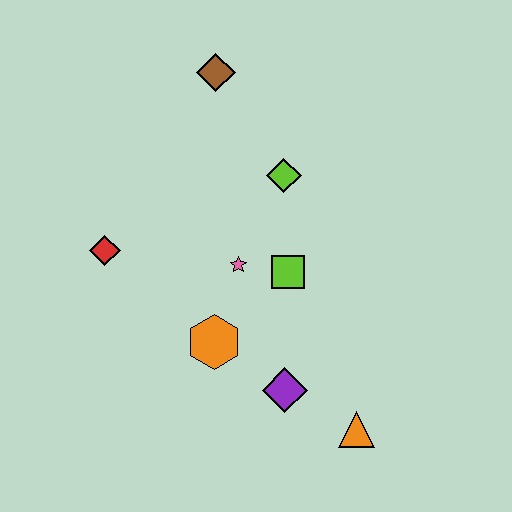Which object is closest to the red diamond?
The pink star is closest to the red diamond.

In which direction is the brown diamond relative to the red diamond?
The brown diamond is above the red diamond.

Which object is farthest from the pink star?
The orange triangle is farthest from the pink star.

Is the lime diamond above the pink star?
Yes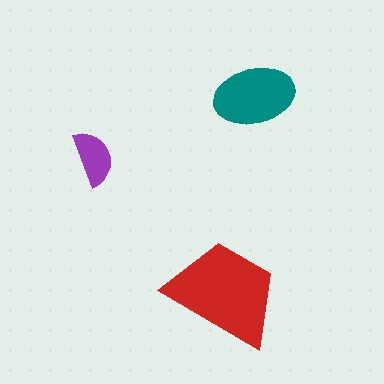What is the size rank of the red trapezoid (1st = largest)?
1st.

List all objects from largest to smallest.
The red trapezoid, the teal ellipse, the purple semicircle.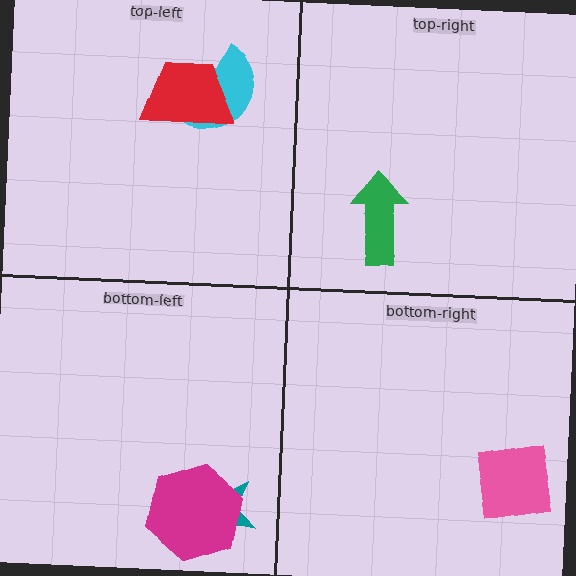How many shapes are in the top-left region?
2.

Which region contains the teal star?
The bottom-left region.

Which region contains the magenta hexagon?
The bottom-left region.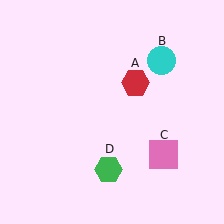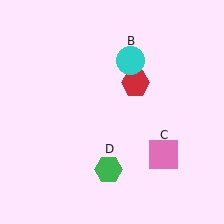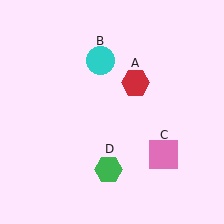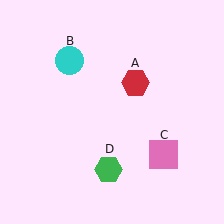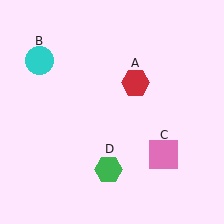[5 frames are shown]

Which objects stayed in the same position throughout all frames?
Red hexagon (object A) and pink square (object C) and green hexagon (object D) remained stationary.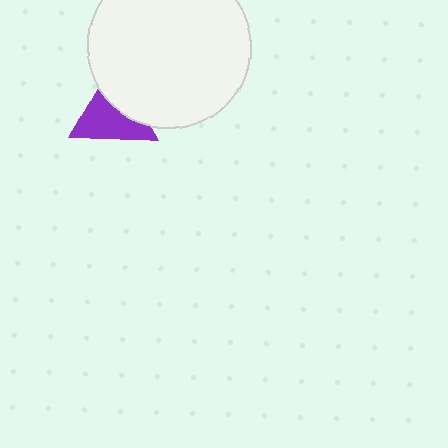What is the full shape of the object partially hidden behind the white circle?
The partially hidden object is a purple triangle.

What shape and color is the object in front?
The object in front is a white circle.